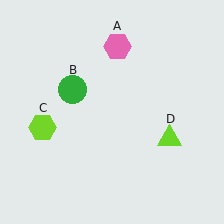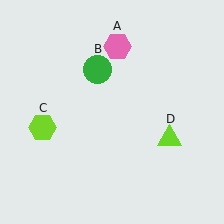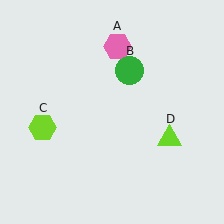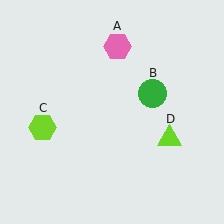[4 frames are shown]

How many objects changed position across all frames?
1 object changed position: green circle (object B).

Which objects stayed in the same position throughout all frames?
Pink hexagon (object A) and lime hexagon (object C) and lime triangle (object D) remained stationary.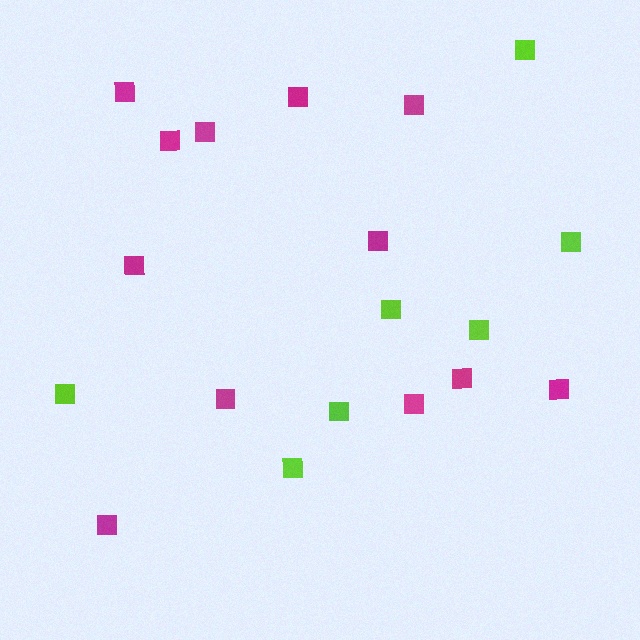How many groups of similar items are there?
There are 2 groups: one group of lime squares (7) and one group of magenta squares (12).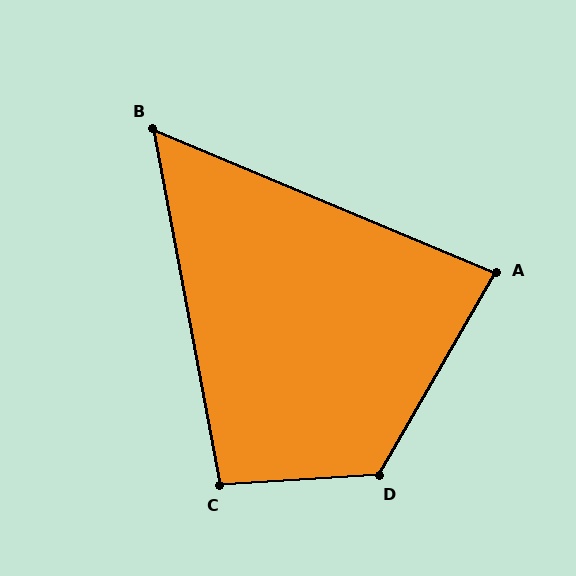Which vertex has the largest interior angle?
D, at approximately 123 degrees.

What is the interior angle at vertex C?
Approximately 97 degrees (obtuse).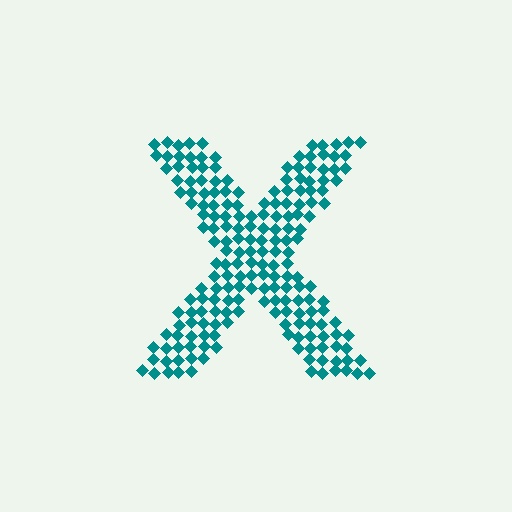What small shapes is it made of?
It is made of small diamonds.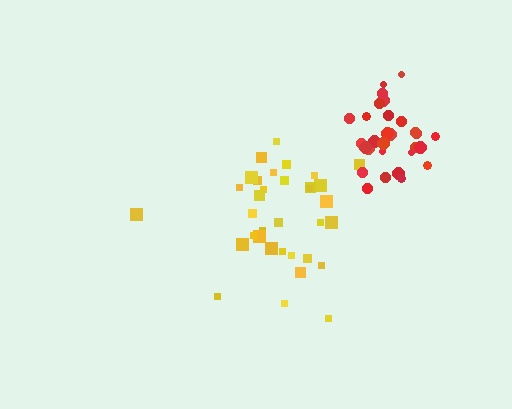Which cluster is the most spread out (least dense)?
Yellow.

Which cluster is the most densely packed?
Red.